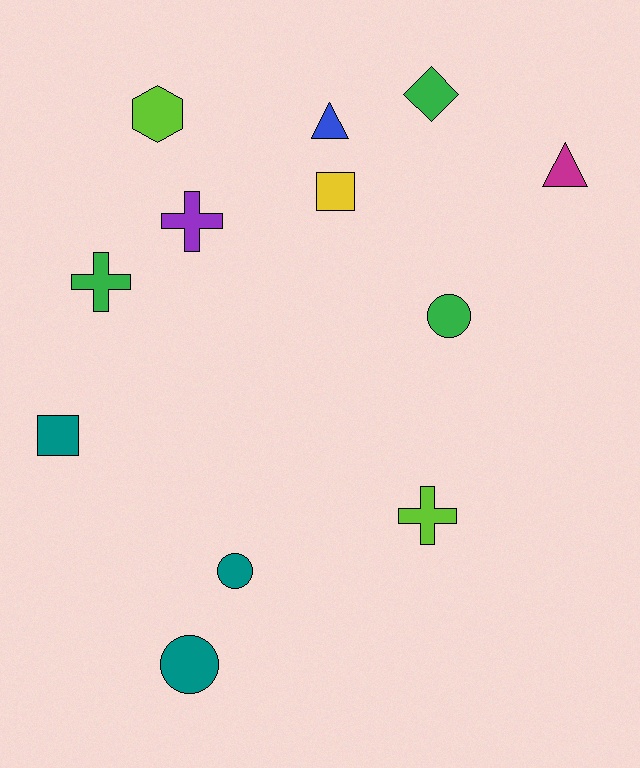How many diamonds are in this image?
There is 1 diamond.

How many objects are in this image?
There are 12 objects.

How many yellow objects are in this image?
There is 1 yellow object.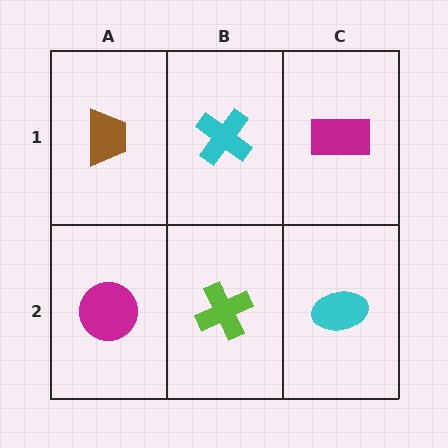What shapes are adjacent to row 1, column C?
A cyan ellipse (row 2, column C), a cyan cross (row 1, column B).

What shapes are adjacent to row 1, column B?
A lime cross (row 2, column B), a brown trapezoid (row 1, column A), a magenta rectangle (row 1, column C).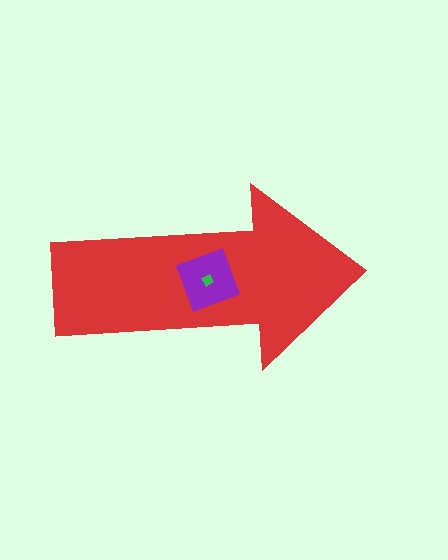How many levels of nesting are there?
3.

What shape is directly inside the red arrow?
The purple square.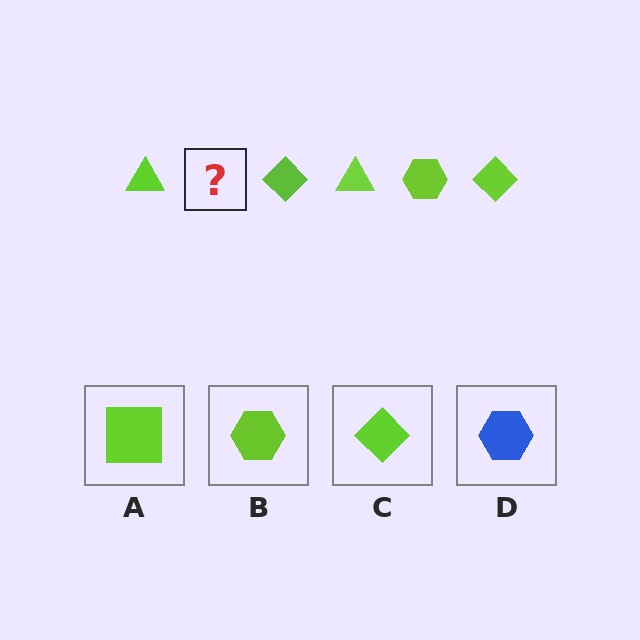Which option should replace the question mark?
Option B.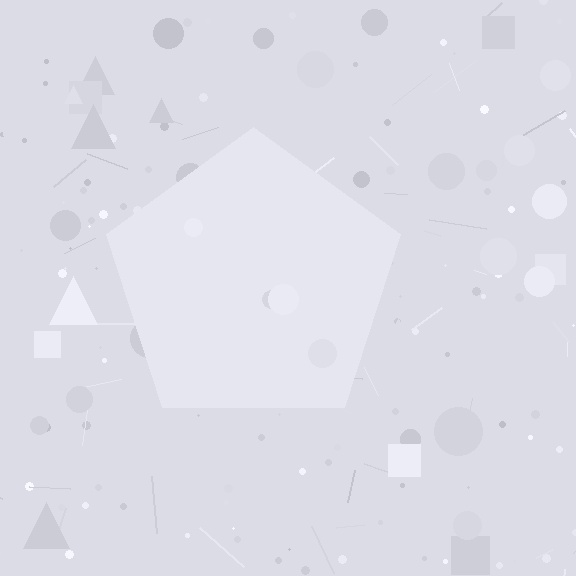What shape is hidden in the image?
A pentagon is hidden in the image.